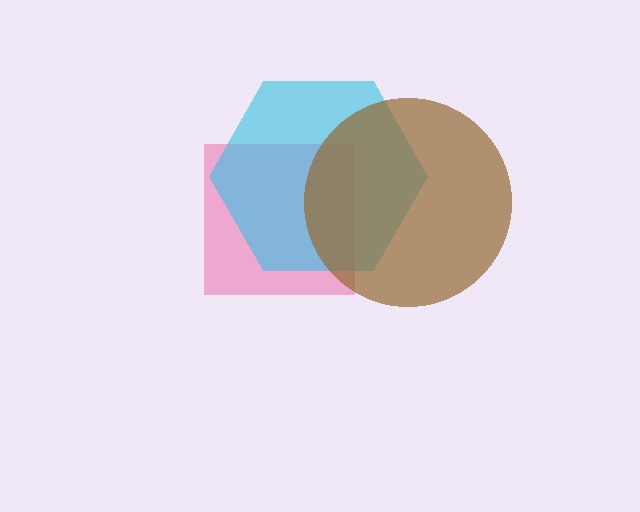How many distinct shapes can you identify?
There are 3 distinct shapes: a pink square, a cyan hexagon, a brown circle.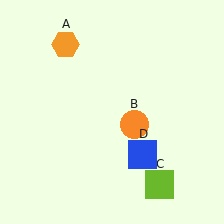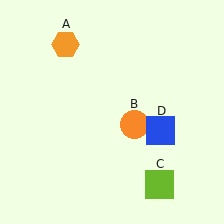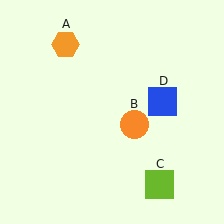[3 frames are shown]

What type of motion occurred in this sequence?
The blue square (object D) rotated counterclockwise around the center of the scene.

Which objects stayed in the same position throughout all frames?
Orange hexagon (object A) and orange circle (object B) and lime square (object C) remained stationary.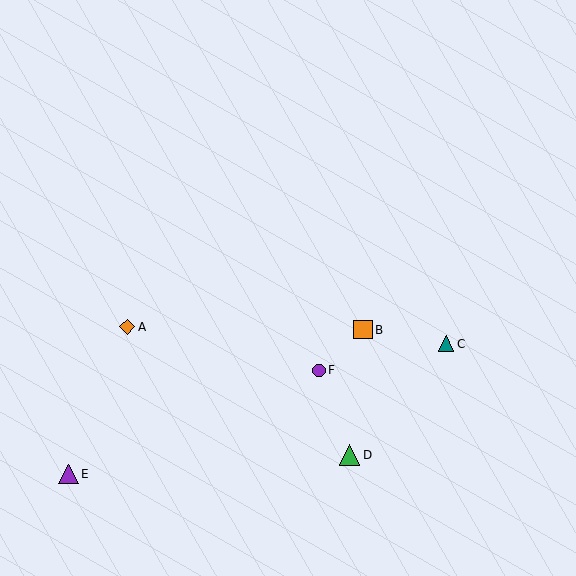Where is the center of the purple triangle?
The center of the purple triangle is at (68, 474).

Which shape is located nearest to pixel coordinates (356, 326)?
The orange square (labeled B) at (363, 330) is nearest to that location.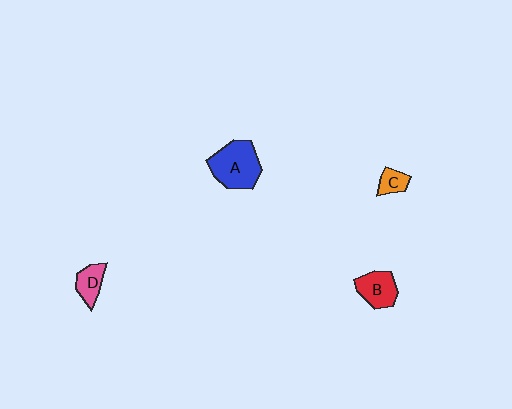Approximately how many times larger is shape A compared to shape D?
Approximately 2.2 times.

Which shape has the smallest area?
Shape C (orange).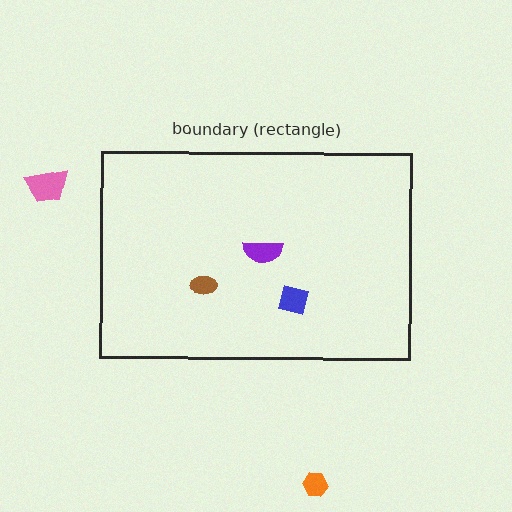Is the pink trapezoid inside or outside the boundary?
Outside.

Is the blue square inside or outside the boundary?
Inside.